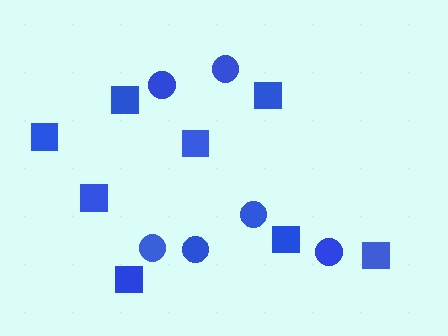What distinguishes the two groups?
There are 2 groups: one group of squares (8) and one group of circles (6).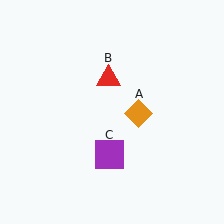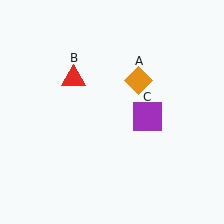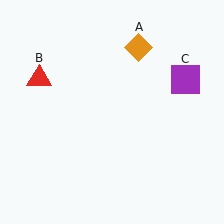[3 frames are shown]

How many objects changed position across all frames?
3 objects changed position: orange diamond (object A), red triangle (object B), purple square (object C).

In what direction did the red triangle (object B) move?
The red triangle (object B) moved left.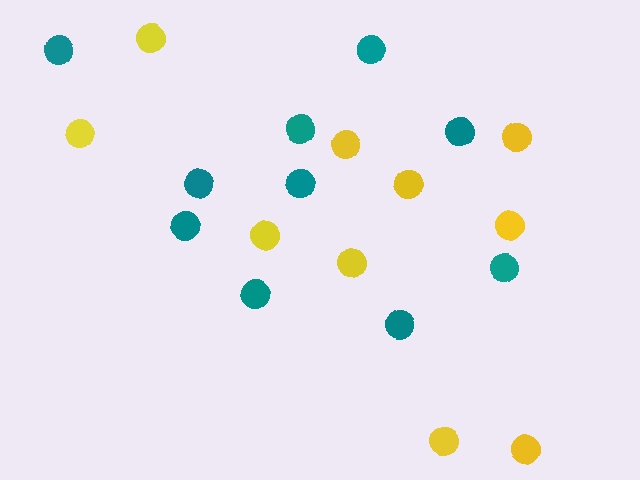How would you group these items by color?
There are 2 groups: one group of teal circles (10) and one group of yellow circles (10).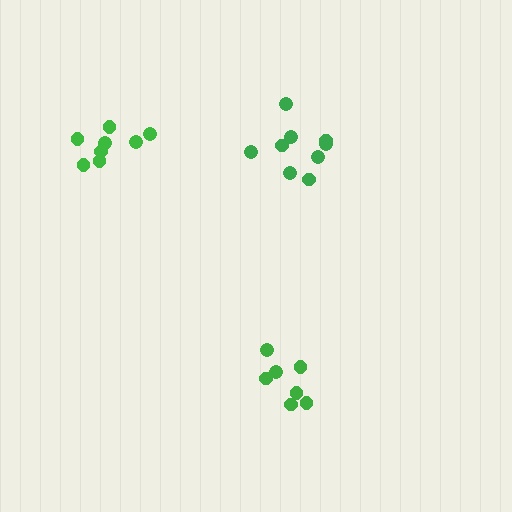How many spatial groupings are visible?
There are 3 spatial groupings.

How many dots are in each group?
Group 1: 8 dots, Group 2: 7 dots, Group 3: 9 dots (24 total).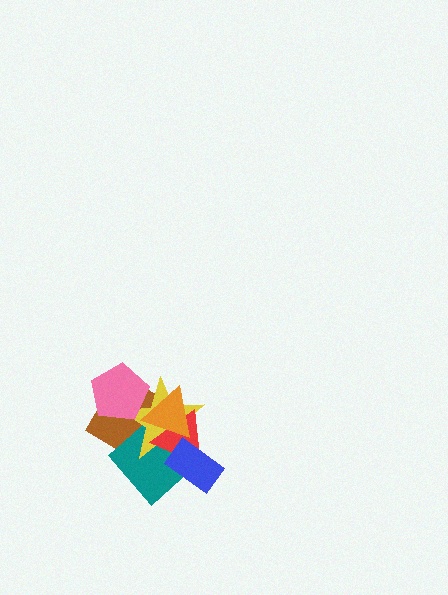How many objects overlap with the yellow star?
6 objects overlap with the yellow star.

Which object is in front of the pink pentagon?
The orange triangle is in front of the pink pentagon.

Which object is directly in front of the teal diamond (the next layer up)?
The yellow star is directly in front of the teal diamond.